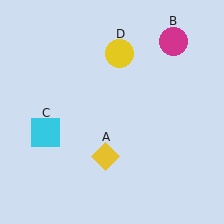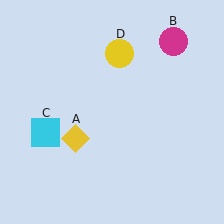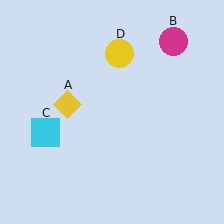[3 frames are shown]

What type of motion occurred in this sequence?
The yellow diamond (object A) rotated clockwise around the center of the scene.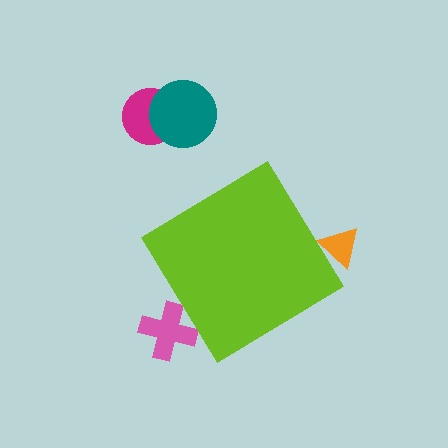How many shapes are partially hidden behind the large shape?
2 shapes are partially hidden.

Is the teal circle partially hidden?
No, the teal circle is fully visible.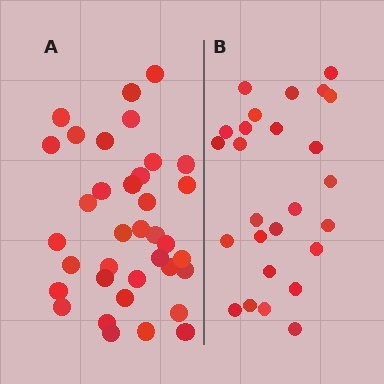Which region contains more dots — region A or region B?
Region A (the left region) has more dots.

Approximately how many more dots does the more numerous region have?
Region A has roughly 10 or so more dots than region B.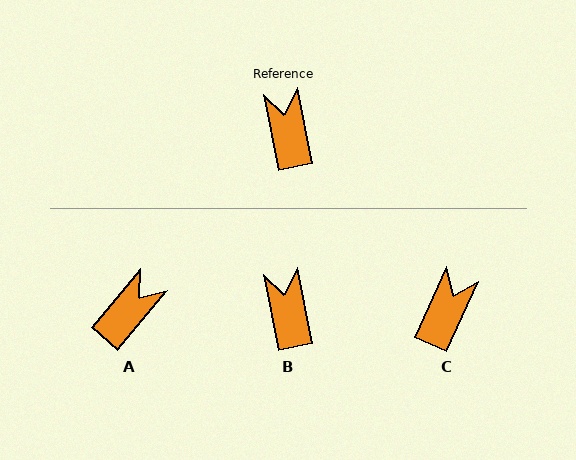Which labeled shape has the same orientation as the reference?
B.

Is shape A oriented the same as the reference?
No, it is off by about 52 degrees.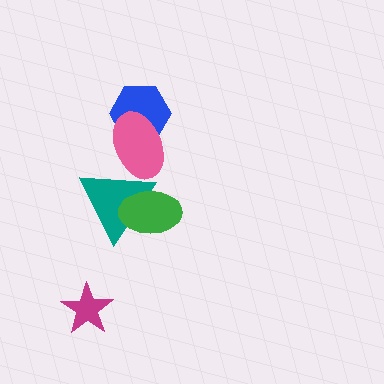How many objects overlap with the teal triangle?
2 objects overlap with the teal triangle.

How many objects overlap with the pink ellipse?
2 objects overlap with the pink ellipse.